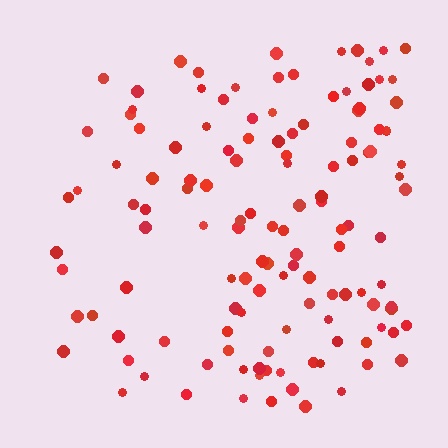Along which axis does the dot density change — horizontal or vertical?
Horizontal.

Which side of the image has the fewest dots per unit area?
The left.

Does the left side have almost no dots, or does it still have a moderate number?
Still a moderate number, just noticeably fewer than the right.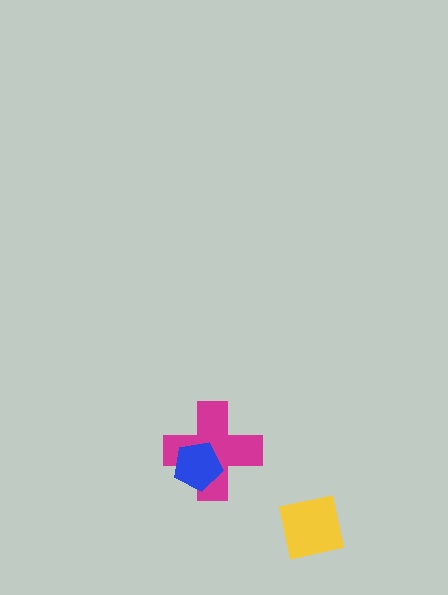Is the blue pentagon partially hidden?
No, no other shape covers it.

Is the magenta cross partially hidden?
Yes, it is partially covered by another shape.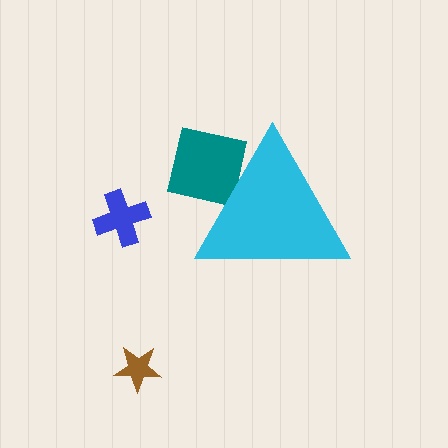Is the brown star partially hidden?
No, the brown star is fully visible.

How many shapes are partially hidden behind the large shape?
1 shape is partially hidden.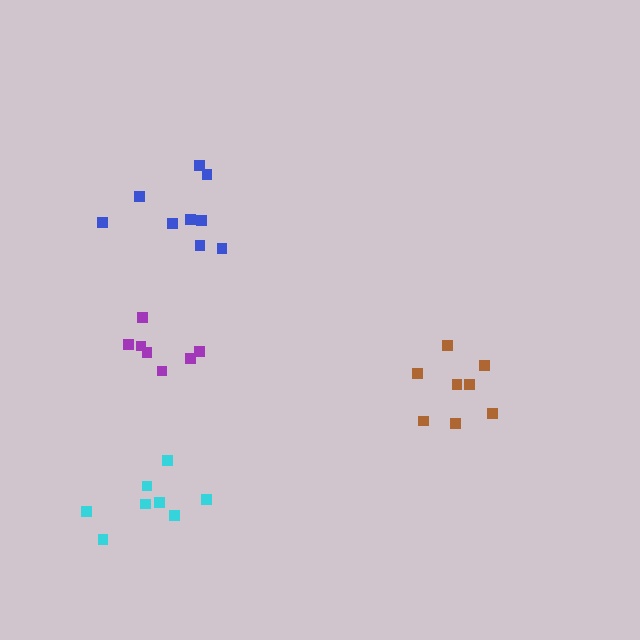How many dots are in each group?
Group 1: 8 dots, Group 2: 8 dots, Group 3: 9 dots, Group 4: 7 dots (32 total).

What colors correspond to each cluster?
The clusters are colored: cyan, brown, blue, purple.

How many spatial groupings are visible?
There are 4 spatial groupings.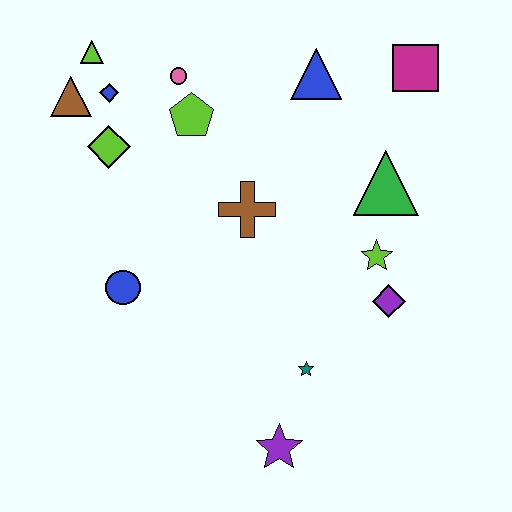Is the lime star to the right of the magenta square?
No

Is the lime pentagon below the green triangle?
No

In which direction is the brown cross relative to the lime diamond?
The brown cross is to the right of the lime diamond.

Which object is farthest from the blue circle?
The magenta square is farthest from the blue circle.